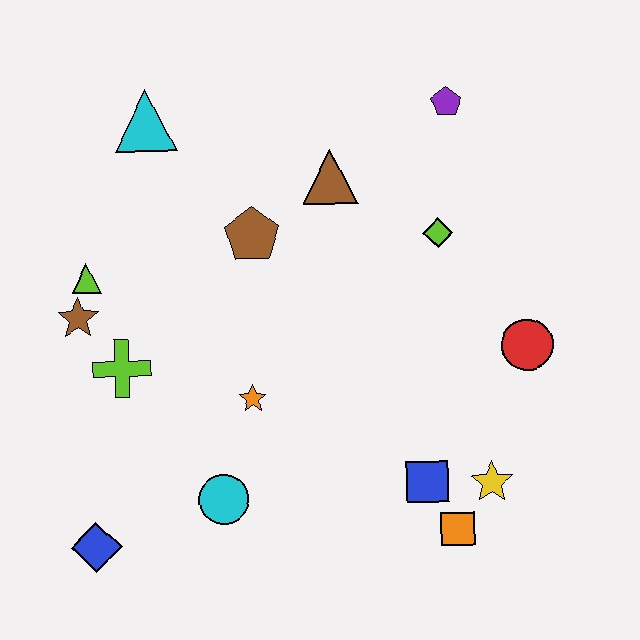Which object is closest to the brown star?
The lime triangle is closest to the brown star.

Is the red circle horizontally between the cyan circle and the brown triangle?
No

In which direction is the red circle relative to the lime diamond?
The red circle is below the lime diamond.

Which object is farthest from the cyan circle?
The purple pentagon is farthest from the cyan circle.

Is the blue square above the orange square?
Yes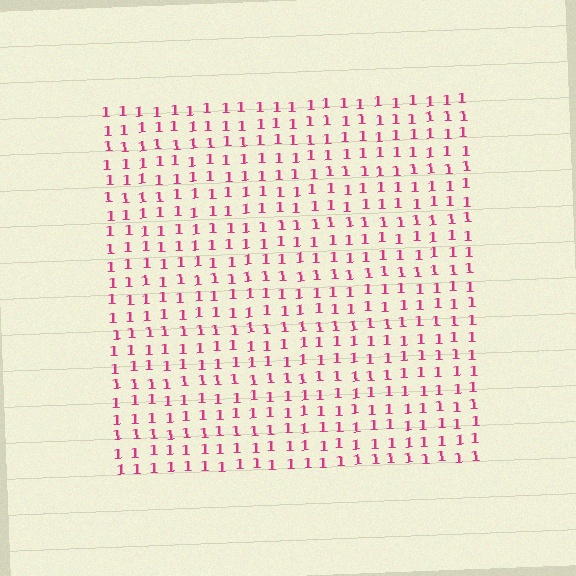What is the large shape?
The large shape is a square.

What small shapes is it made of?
It is made of small digit 1's.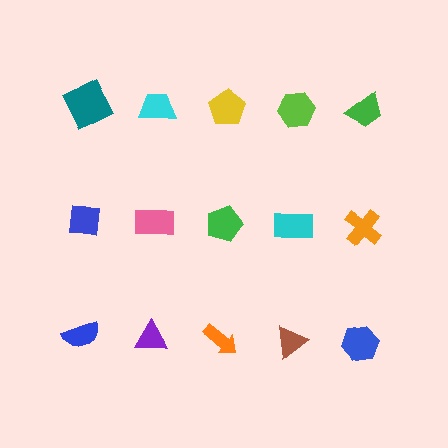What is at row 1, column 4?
A lime hexagon.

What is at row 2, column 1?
A blue square.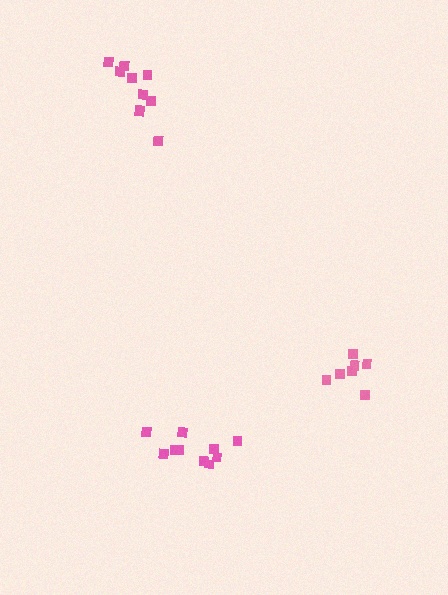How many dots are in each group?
Group 1: 7 dots, Group 2: 10 dots, Group 3: 10 dots (27 total).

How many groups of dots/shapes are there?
There are 3 groups.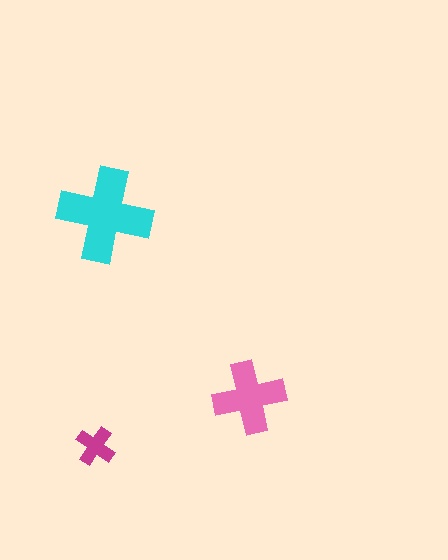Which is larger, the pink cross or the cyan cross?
The cyan one.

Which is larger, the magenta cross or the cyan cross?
The cyan one.